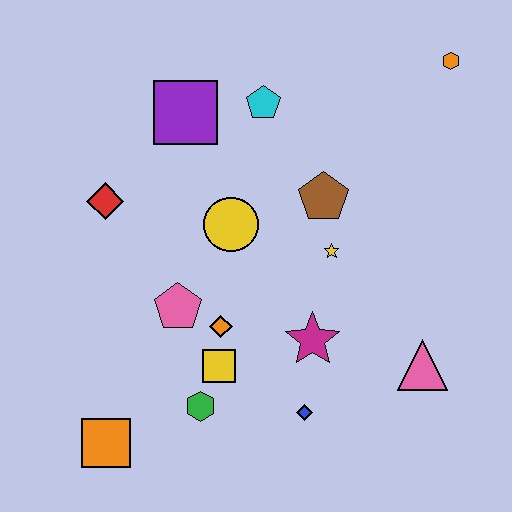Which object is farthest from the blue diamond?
The orange hexagon is farthest from the blue diamond.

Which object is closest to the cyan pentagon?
The purple square is closest to the cyan pentagon.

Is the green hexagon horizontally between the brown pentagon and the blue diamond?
No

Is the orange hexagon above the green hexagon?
Yes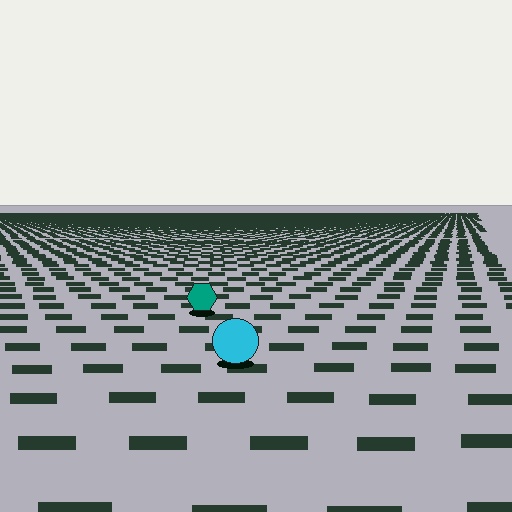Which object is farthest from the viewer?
The teal hexagon is farthest from the viewer. It appears smaller and the ground texture around it is denser.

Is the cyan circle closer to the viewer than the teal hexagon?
Yes. The cyan circle is closer — you can tell from the texture gradient: the ground texture is coarser near it.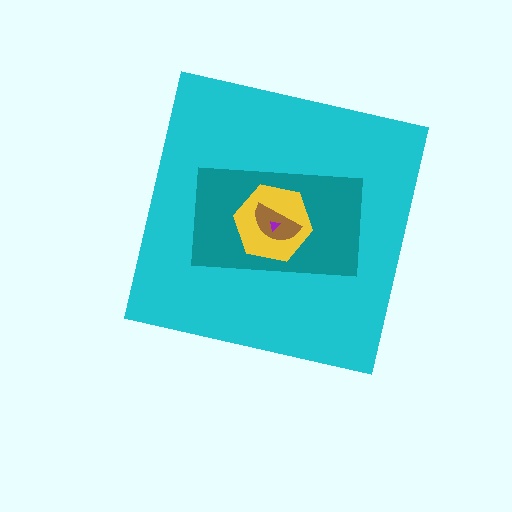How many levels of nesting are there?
5.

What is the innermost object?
The purple triangle.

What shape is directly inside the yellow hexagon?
The brown semicircle.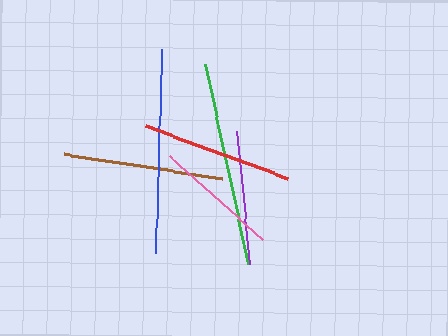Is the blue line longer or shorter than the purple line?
The blue line is longer than the purple line.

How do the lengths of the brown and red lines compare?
The brown and red lines are approximately the same length.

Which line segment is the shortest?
The pink line is the shortest at approximately 126 pixels.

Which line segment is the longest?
The green line is the longest at approximately 205 pixels.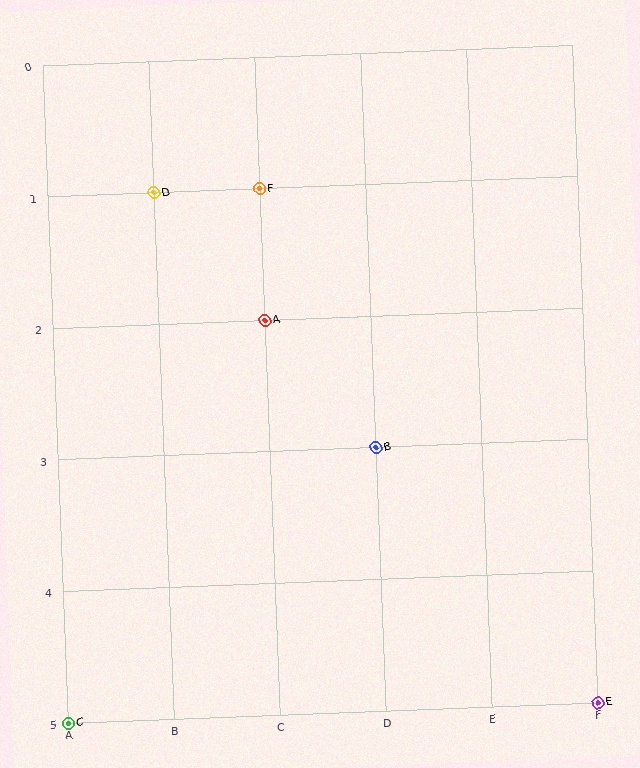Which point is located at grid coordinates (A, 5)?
Point C is at (A, 5).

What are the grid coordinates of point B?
Point B is at grid coordinates (D, 3).